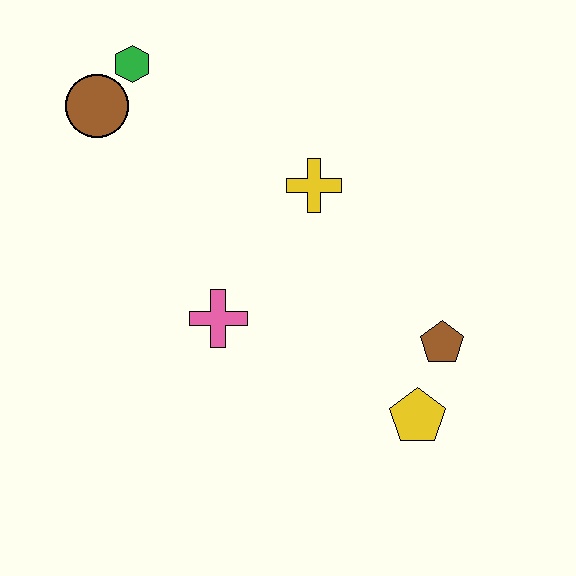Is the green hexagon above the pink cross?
Yes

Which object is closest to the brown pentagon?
The yellow pentagon is closest to the brown pentagon.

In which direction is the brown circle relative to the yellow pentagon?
The brown circle is to the left of the yellow pentagon.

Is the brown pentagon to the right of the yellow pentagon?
Yes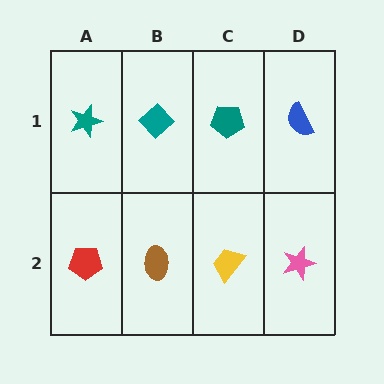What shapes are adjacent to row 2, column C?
A teal pentagon (row 1, column C), a brown ellipse (row 2, column B), a pink star (row 2, column D).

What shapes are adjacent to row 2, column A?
A teal star (row 1, column A), a brown ellipse (row 2, column B).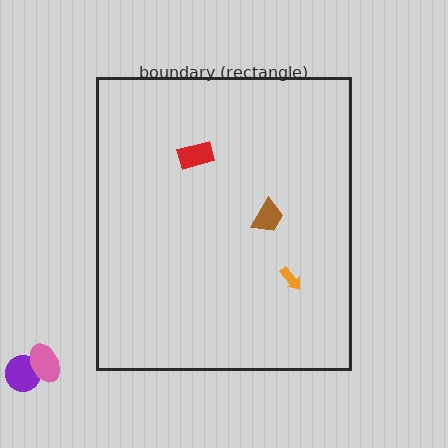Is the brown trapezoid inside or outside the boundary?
Inside.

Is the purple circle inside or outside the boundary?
Outside.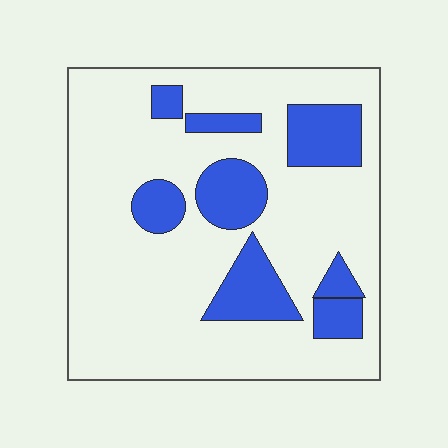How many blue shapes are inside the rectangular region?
8.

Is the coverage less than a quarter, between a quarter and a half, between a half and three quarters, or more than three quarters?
Less than a quarter.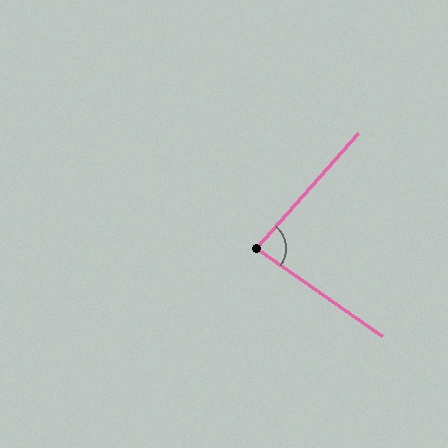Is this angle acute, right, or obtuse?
It is acute.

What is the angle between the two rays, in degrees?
Approximately 83 degrees.